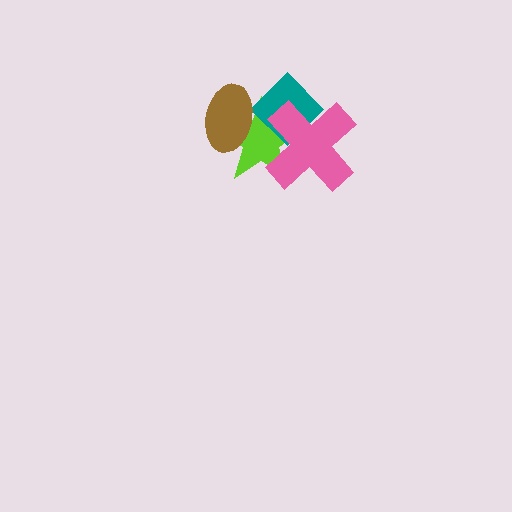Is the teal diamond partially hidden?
Yes, it is partially covered by another shape.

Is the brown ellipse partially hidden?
No, no other shape covers it.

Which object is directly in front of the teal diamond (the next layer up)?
The brown ellipse is directly in front of the teal diamond.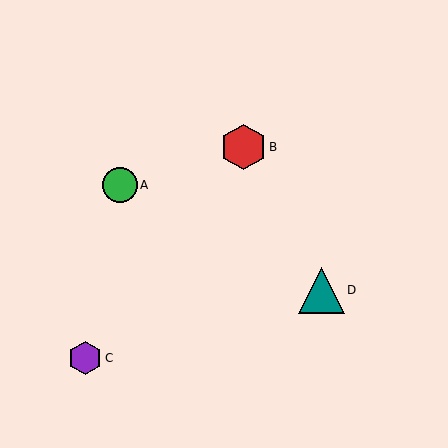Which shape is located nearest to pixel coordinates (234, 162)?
The red hexagon (labeled B) at (243, 147) is nearest to that location.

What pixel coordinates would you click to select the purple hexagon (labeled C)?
Click at (85, 358) to select the purple hexagon C.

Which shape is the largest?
The teal triangle (labeled D) is the largest.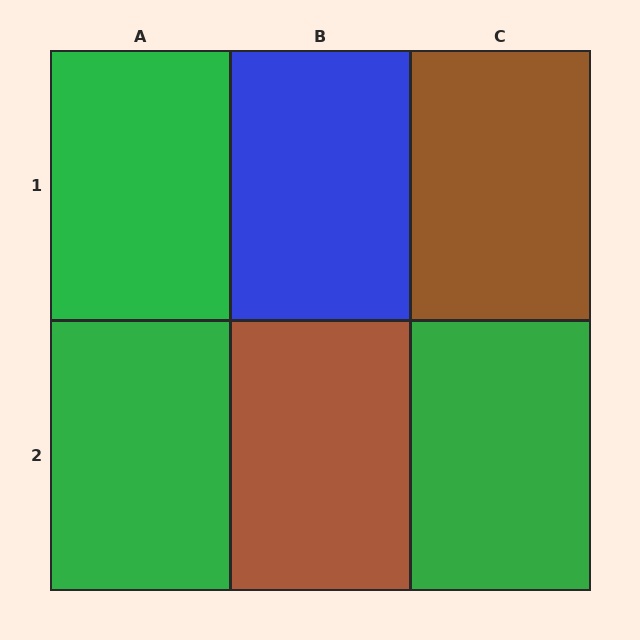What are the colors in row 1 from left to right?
Green, blue, brown.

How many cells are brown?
2 cells are brown.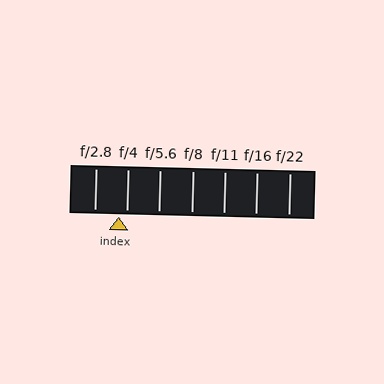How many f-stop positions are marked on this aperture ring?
There are 7 f-stop positions marked.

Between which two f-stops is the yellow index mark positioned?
The index mark is between f/2.8 and f/4.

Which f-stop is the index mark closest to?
The index mark is closest to f/4.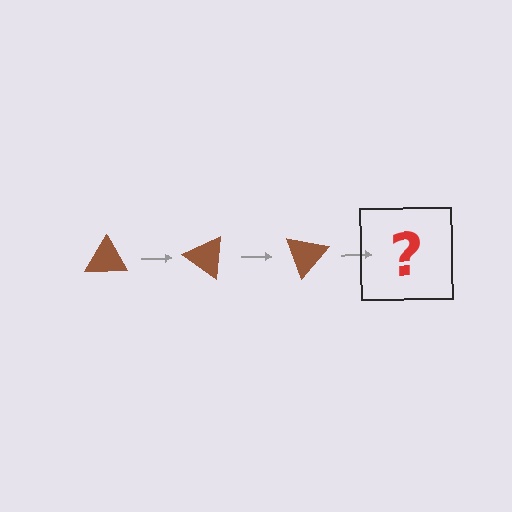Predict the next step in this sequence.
The next step is a brown triangle rotated 105 degrees.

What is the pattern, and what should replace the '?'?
The pattern is that the triangle rotates 35 degrees each step. The '?' should be a brown triangle rotated 105 degrees.